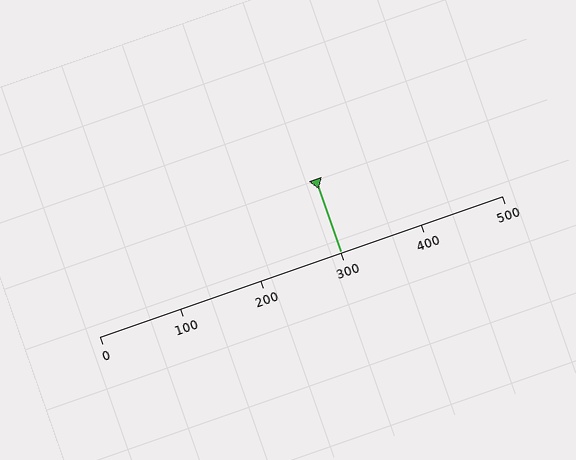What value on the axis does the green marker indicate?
The marker indicates approximately 300.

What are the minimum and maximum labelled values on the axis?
The axis runs from 0 to 500.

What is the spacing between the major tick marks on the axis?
The major ticks are spaced 100 apart.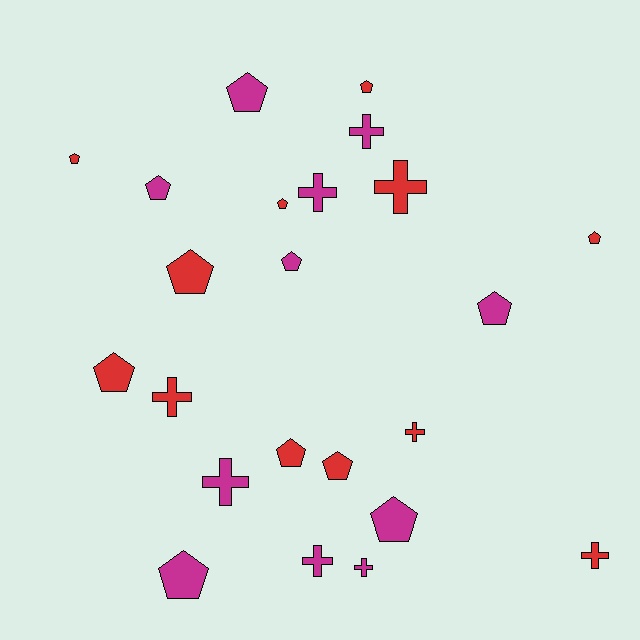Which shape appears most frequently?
Pentagon, with 14 objects.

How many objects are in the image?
There are 23 objects.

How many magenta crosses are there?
There are 5 magenta crosses.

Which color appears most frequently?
Red, with 12 objects.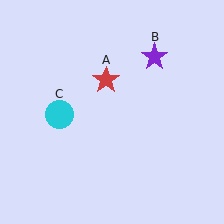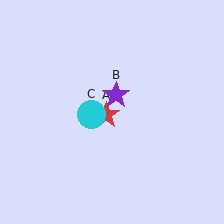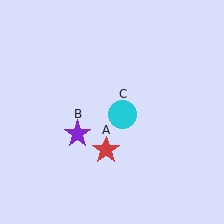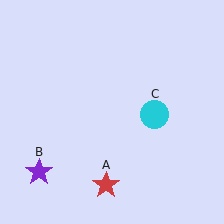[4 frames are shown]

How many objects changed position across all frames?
3 objects changed position: red star (object A), purple star (object B), cyan circle (object C).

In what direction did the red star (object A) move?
The red star (object A) moved down.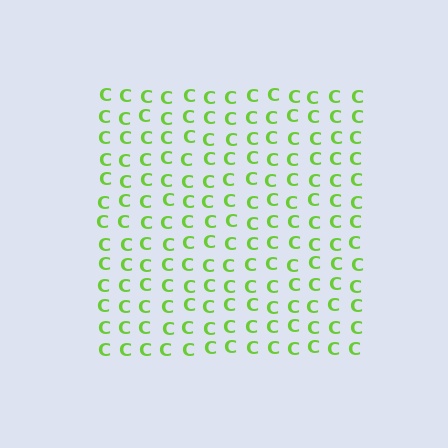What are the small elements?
The small elements are letter C's.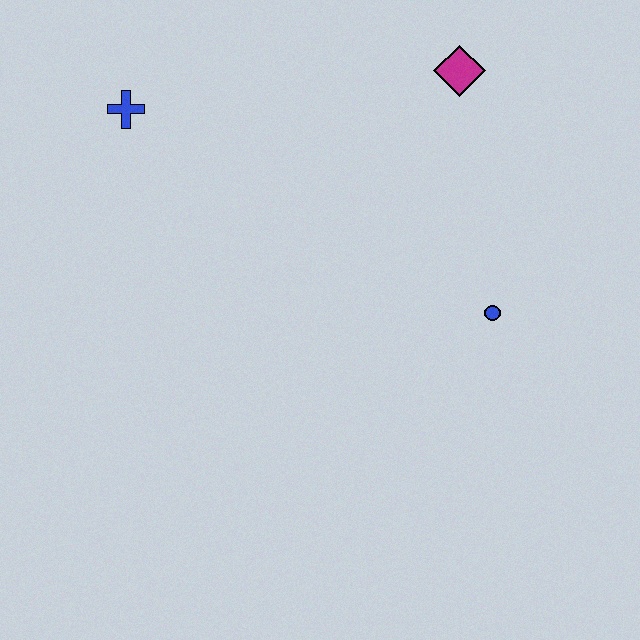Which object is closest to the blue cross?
The magenta diamond is closest to the blue cross.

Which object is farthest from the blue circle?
The blue cross is farthest from the blue circle.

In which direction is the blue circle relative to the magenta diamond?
The blue circle is below the magenta diamond.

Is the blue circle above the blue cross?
No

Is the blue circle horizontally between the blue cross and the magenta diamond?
No